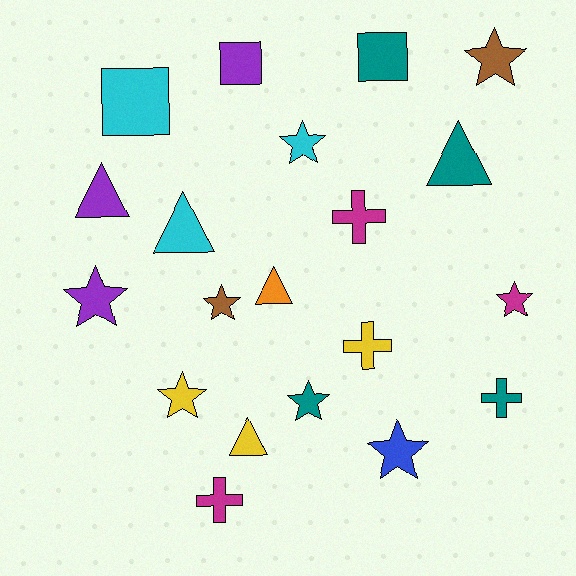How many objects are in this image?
There are 20 objects.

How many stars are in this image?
There are 8 stars.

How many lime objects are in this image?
There are no lime objects.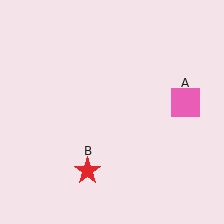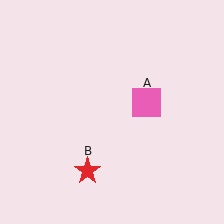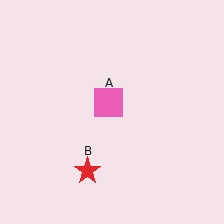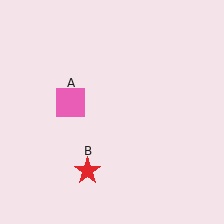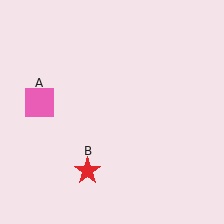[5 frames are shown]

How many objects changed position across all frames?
1 object changed position: pink square (object A).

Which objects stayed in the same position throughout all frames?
Red star (object B) remained stationary.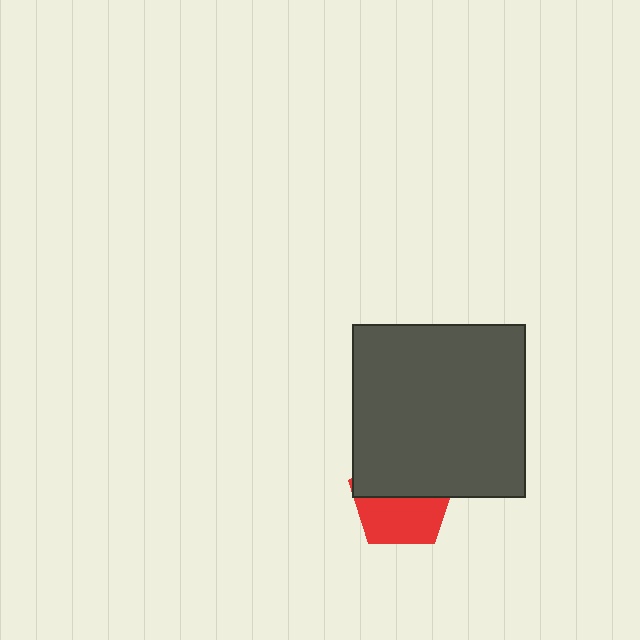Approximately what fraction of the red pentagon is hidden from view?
Roughly 50% of the red pentagon is hidden behind the dark gray square.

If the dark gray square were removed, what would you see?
You would see the complete red pentagon.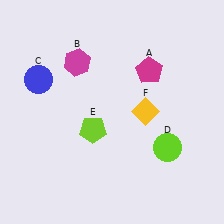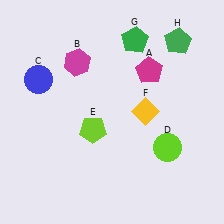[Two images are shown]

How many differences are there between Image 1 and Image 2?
There are 2 differences between the two images.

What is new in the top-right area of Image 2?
A green pentagon (G) was added in the top-right area of Image 2.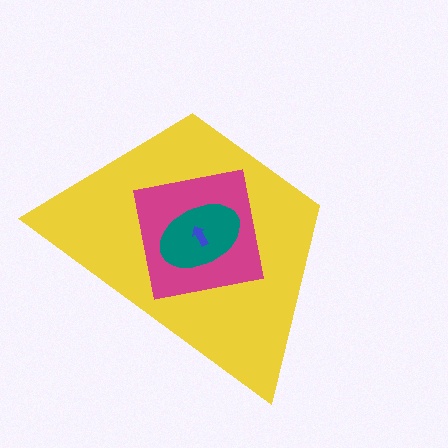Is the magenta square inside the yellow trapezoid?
Yes.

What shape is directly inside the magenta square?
The teal ellipse.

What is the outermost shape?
The yellow trapezoid.